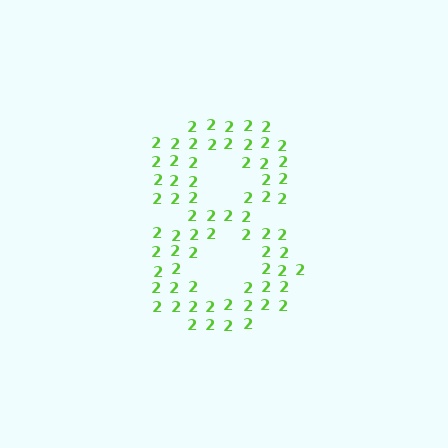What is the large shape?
The large shape is the digit 8.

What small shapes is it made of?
It is made of small digit 2's.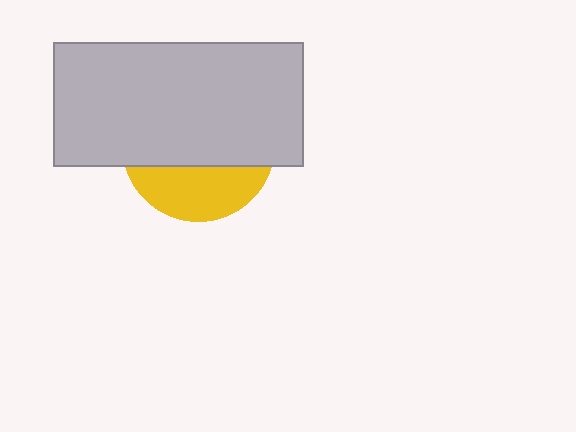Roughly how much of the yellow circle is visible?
A small part of it is visible (roughly 32%).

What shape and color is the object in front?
The object in front is a light gray rectangle.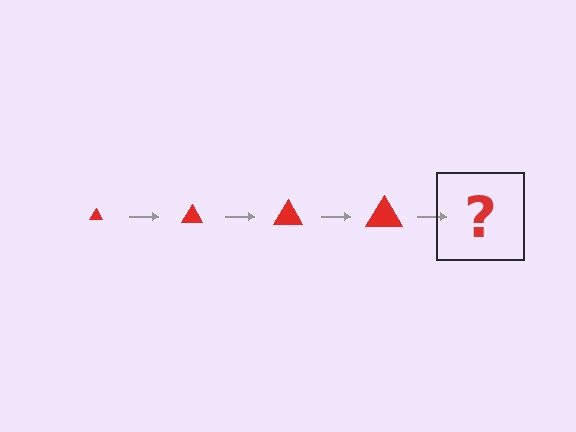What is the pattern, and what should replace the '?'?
The pattern is that the triangle gets progressively larger each step. The '?' should be a red triangle, larger than the previous one.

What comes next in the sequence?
The next element should be a red triangle, larger than the previous one.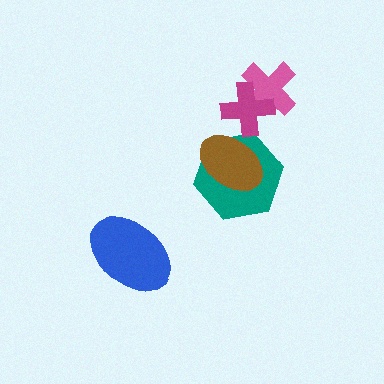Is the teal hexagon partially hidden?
Yes, it is partially covered by another shape.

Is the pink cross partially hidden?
Yes, it is partially covered by another shape.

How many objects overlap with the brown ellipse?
1 object overlaps with the brown ellipse.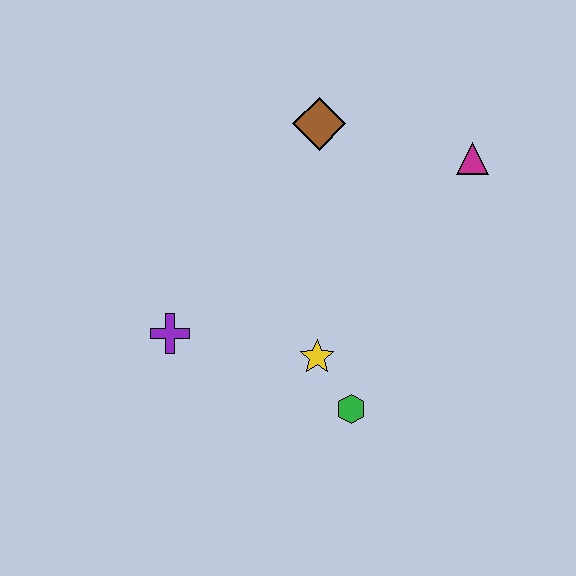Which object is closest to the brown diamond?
The magenta triangle is closest to the brown diamond.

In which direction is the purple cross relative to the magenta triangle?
The purple cross is to the left of the magenta triangle.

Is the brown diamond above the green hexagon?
Yes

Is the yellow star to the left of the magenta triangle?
Yes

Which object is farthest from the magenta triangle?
The purple cross is farthest from the magenta triangle.